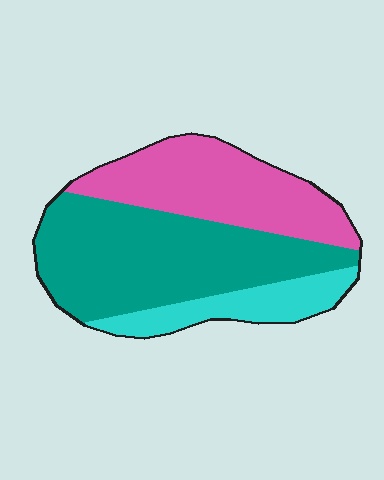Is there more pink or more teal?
Teal.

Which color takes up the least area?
Cyan, at roughly 15%.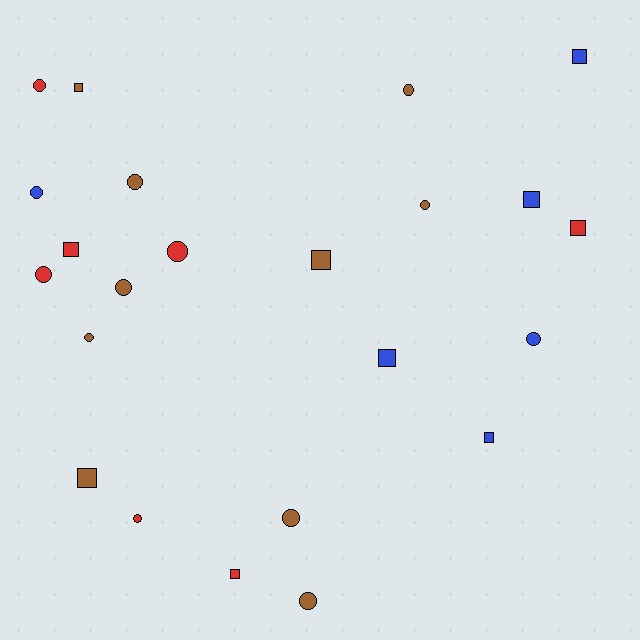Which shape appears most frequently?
Circle, with 13 objects.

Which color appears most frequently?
Brown, with 10 objects.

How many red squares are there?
There are 3 red squares.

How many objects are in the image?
There are 23 objects.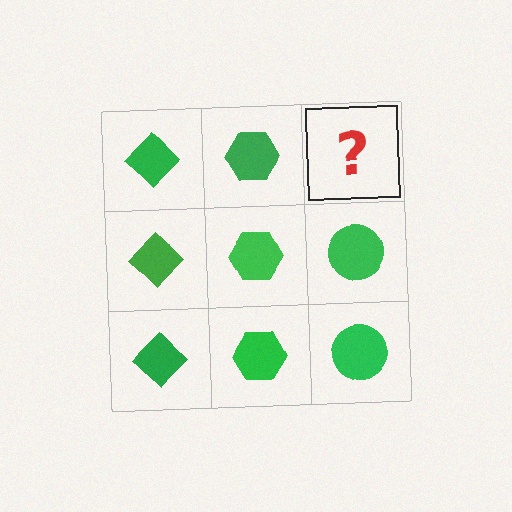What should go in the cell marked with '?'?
The missing cell should contain a green circle.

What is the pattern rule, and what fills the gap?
The rule is that each column has a consistent shape. The gap should be filled with a green circle.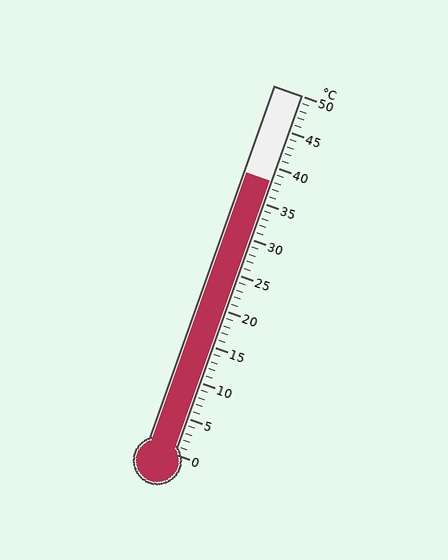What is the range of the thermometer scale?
The thermometer scale ranges from 0°C to 50°C.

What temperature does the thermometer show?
The thermometer shows approximately 38°C.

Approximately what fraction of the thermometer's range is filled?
The thermometer is filled to approximately 75% of its range.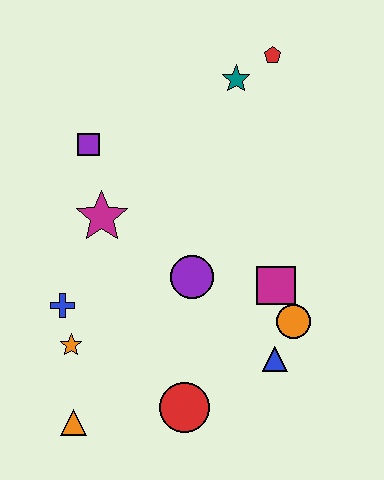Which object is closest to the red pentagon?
The teal star is closest to the red pentagon.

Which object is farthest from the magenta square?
The orange triangle is farthest from the magenta square.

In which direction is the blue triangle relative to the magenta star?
The blue triangle is to the right of the magenta star.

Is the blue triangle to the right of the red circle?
Yes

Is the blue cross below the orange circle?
No